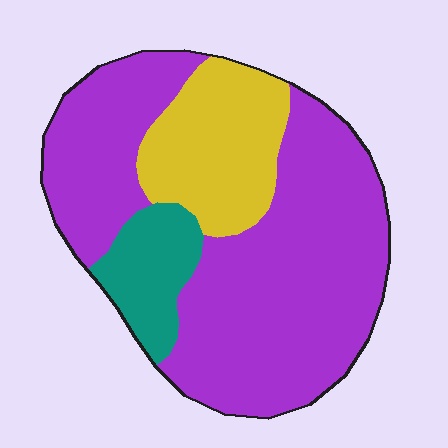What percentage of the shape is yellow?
Yellow takes up about one fifth (1/5) of the shape.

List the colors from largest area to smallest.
From largest to smallest: purple, yellow, teal.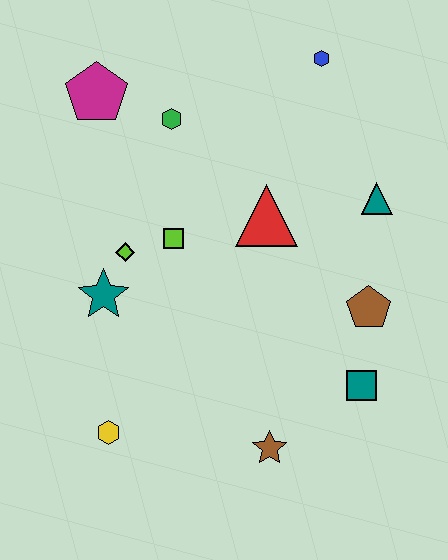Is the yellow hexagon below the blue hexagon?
Yes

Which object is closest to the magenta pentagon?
The green hexagon is closest to the magenta pentagon.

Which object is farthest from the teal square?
The magenta pentagon is farthest from the teal square.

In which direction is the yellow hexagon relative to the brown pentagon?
The yellow hexagon is to the left of the brown pentagon.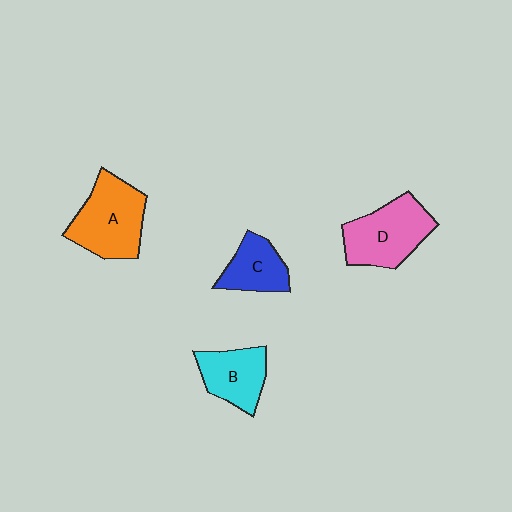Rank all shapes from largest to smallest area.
From largest to smallest: A (orange), D (pink), B (cyan), C (blue).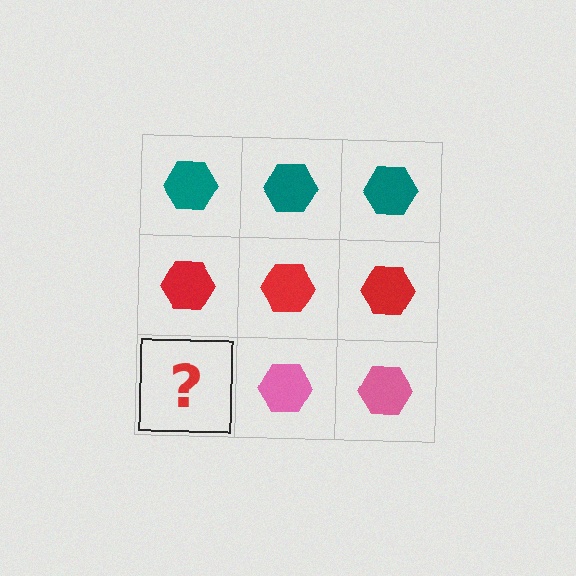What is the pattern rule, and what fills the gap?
The rule is that each row has a consistent color. The gap should be filled with a pink hexagon.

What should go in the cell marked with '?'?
The missing cell should contain a pink hexagon.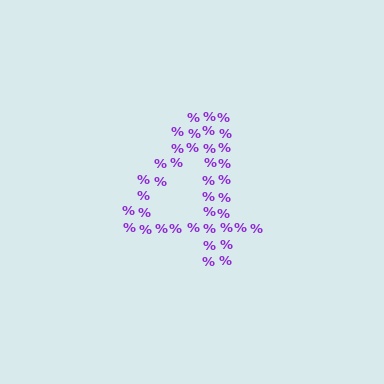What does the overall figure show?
The overall figure shows the digit 4.